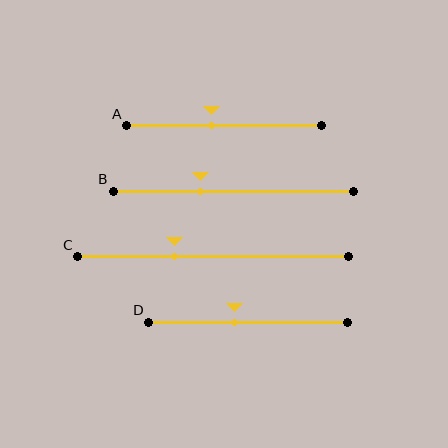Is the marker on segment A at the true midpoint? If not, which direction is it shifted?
No, the marker on segment A is shifted to the left by about 7% of the segment length.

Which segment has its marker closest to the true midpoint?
Segment D has its marker closest to the true midpoint.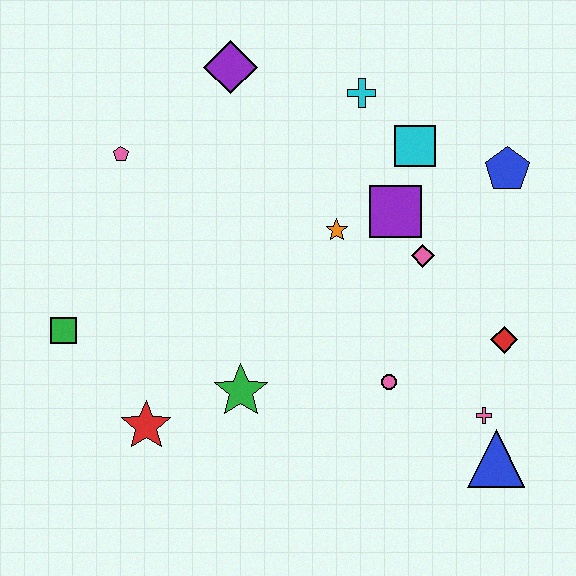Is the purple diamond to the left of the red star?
No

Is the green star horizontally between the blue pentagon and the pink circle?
No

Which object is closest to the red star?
The green star is closest to the red star.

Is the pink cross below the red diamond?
Yes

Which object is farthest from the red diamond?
The green square is farthest from the red diamond.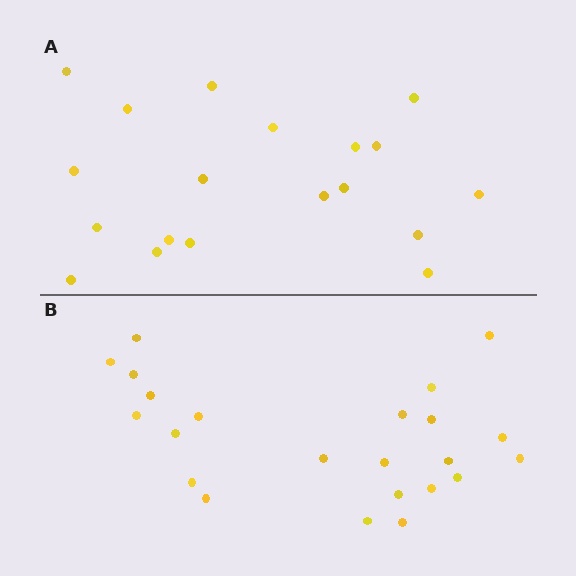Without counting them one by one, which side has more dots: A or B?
Region B (the bottom region) has more dots.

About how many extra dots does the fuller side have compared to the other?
Region B has about 4 more dots than region A.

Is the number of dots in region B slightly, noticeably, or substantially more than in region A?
Region B has only slightly more — the two regions are fairly close. The ratio is roughly 1.2 to 1.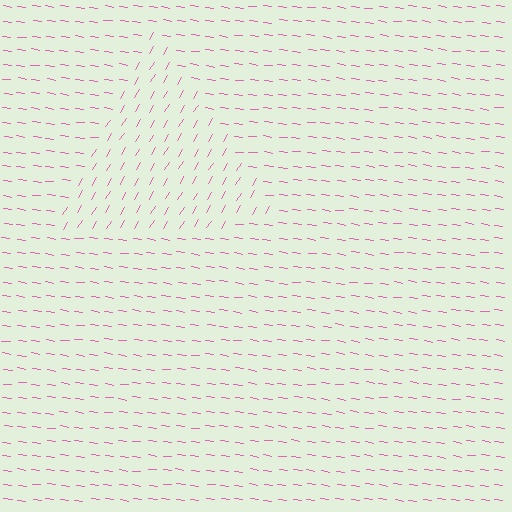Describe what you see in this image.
The image is filled with small pink line segments. A triangle region in the image has lines oriented differently from the surrounding lines, creating a visible texture boundary.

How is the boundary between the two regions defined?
The boundary is defined purely by a change in line orientation (approximately 67 degrees difference). All lines are the same color and thickness.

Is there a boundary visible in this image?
Yes, there is a texture boundary formed by a change in line orientation.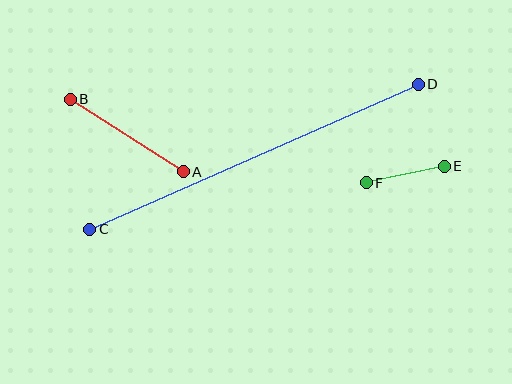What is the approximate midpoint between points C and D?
The midpoint is at approximately (254, 157) pixels.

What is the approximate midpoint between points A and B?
The midpoint is at approximately (127, 135) pixels.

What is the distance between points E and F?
The distance is approximately 80 pixels.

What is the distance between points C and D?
The distance is approximately 359 pixels.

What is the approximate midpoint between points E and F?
The midpoint is at approximately (405, 175) pixels.